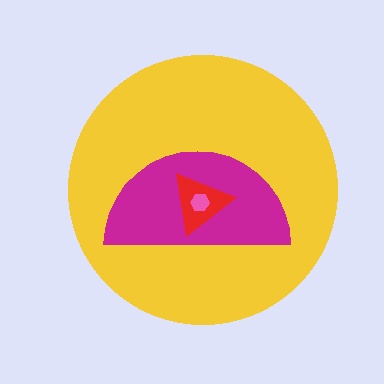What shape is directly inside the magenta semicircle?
The red triangle.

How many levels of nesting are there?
4.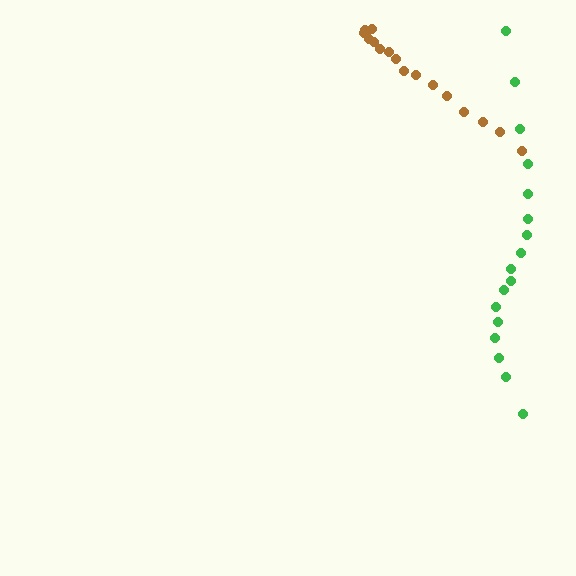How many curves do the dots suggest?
There are 2 distinct paths.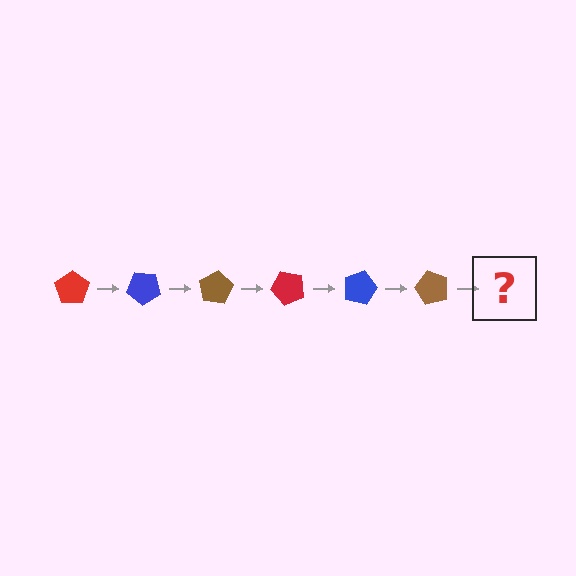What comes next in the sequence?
The next element should be a red pentagon, rotated 240 degrees from the start.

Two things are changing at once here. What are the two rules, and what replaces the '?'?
The two rules are that it rotates 40 degrees each step and the color cycles through red, blue, and brown. The '?' should be a red pentagon, rotated 240 degrees from the start.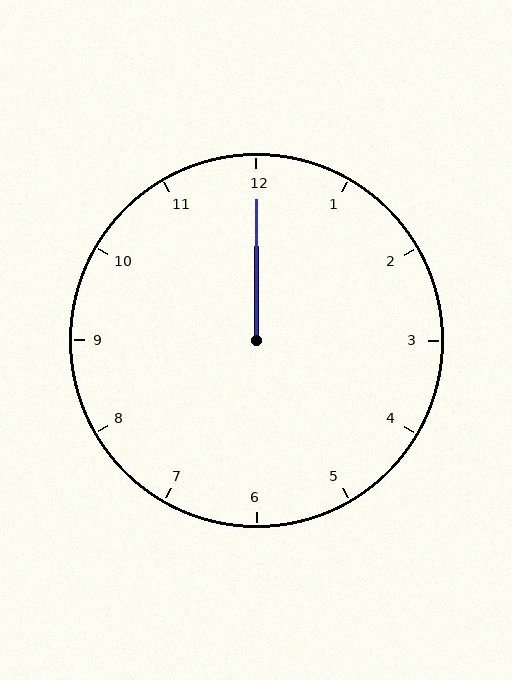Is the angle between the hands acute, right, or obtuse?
It is acute.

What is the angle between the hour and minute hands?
Approximately 0 degrees.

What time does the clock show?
12:00.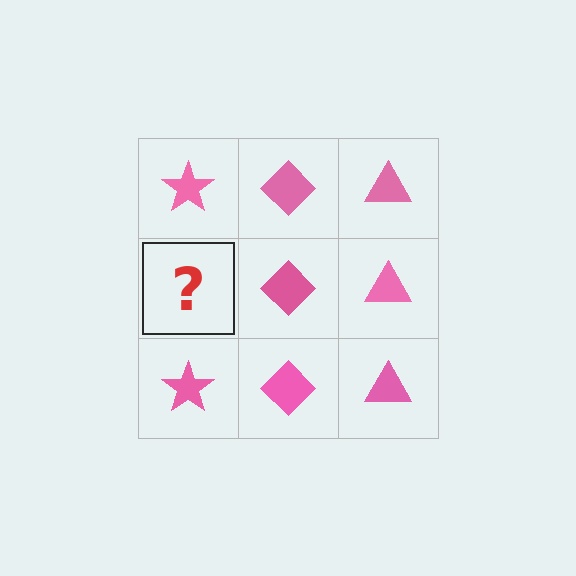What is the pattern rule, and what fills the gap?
The rule is that each column has a consistent shape. The gap should be filled with a pink star.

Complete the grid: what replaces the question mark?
The question mark should be replaced with a pink star.